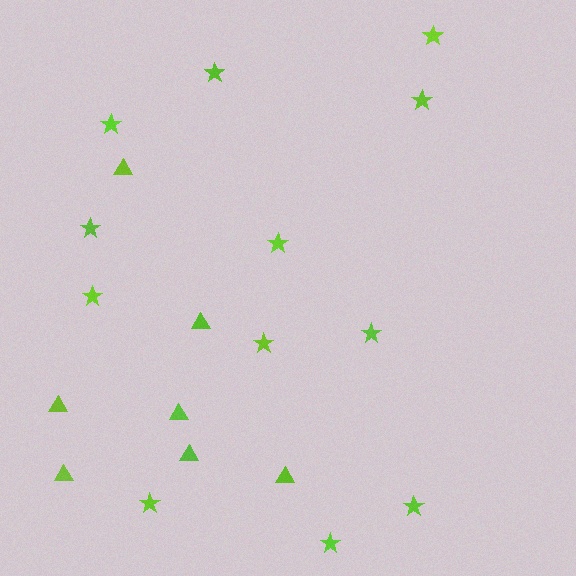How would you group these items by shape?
There are 2 groups: one group of triangles (7) and one group of stars (12).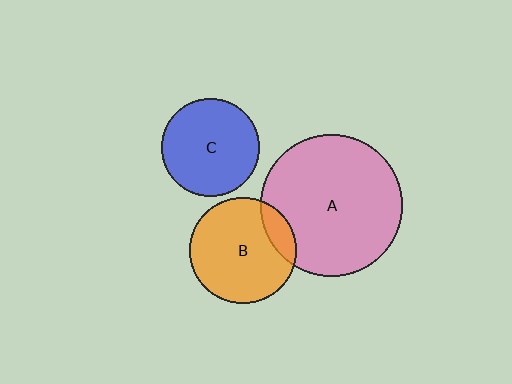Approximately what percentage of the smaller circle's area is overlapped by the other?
Approximately 15%.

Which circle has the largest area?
Circle A (pink).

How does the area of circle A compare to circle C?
Approximately 2.1 times.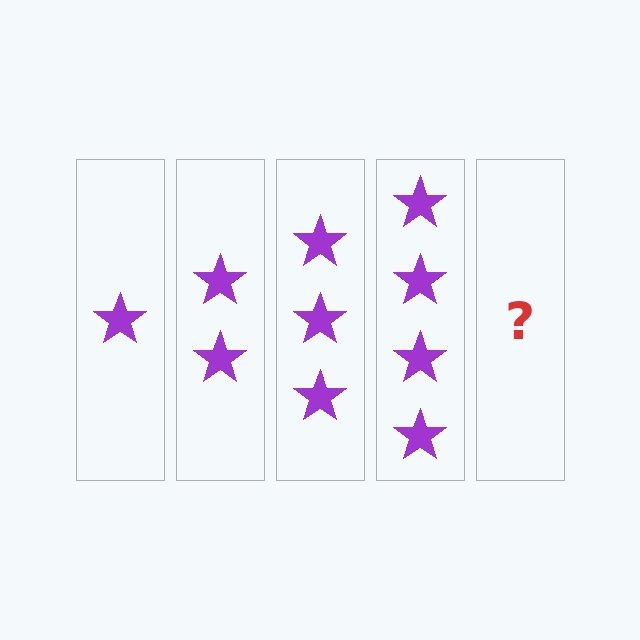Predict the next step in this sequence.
The next step is 5 stars.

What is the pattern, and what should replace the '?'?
The pattern is that each step adds one more star. The '?' should be 5 stars.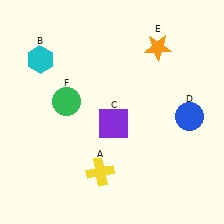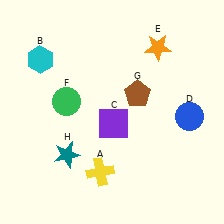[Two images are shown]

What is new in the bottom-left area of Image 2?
A teal star (H) was added in the bottom-left area of Image 2.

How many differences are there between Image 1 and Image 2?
There are 2 differences between the two images.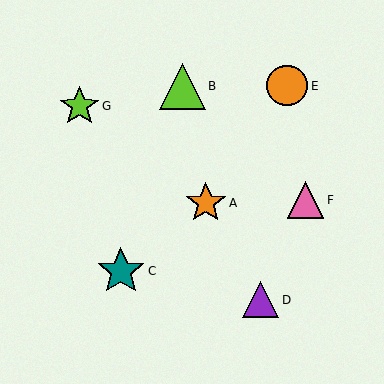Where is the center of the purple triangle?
The center of the purple triangle is at (261, 300).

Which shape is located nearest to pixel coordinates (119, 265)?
The teal star (labeled C) at (121, 271) is nearest to that location.